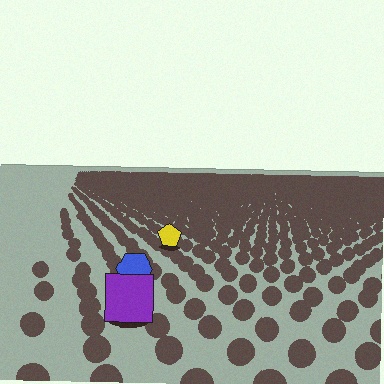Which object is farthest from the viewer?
The yellow pentagon is farthest from the viewer. It appears smaller and the ground texture around it is denser.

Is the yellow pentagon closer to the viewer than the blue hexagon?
No. The blue hexagon is closer — you can tell from the texture gradient: the ground texture is coarser near it.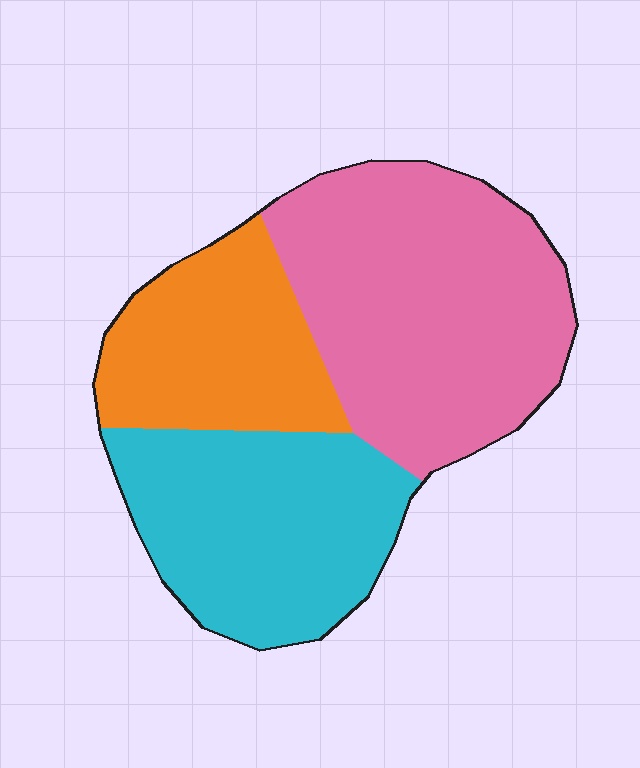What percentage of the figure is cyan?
Cyan takes up about one third (1/3) of the figure.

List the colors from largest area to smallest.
From largest to smallest: pink, cyan, orange.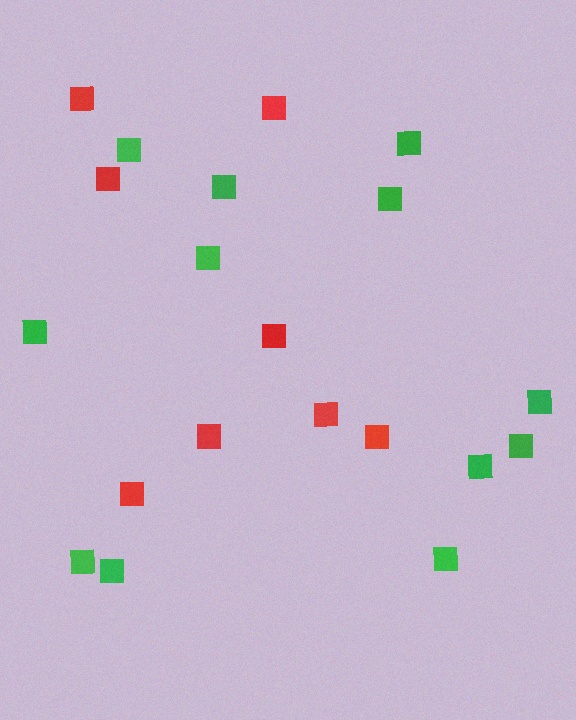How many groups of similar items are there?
There are 2 groups: one group of red squares (8) and one group of green squares (12).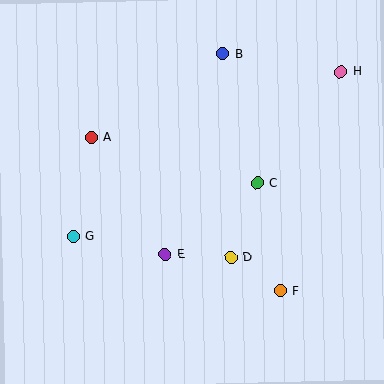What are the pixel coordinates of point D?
Point D is at (231, 257).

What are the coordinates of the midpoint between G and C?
The midpoint between G and C is at (165, 210).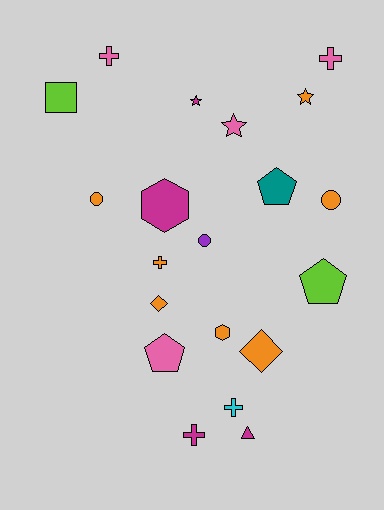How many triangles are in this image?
There is 1 triangle.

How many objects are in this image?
There are 20 objects.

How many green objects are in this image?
There are no green objects.